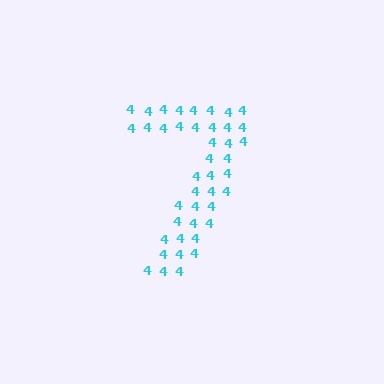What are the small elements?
The small elements are digit 4's.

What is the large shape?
The large shape is the digit 7.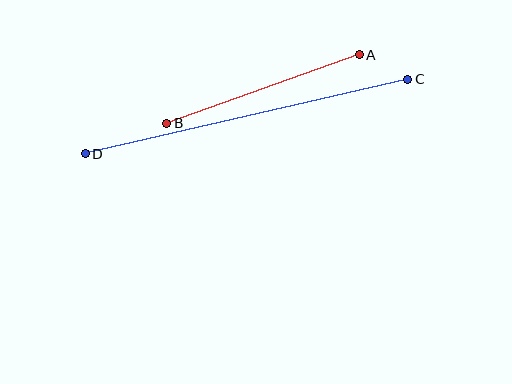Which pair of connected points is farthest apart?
Points C and D are farthest apart.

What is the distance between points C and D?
The distance is approximately 331 pixels.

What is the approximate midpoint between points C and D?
The midpoint is at approximately (246, 117) pixels.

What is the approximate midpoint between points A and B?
The midpoint is at approximately (263, 89) pixels.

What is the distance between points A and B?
The distance is approximately 204 pixels.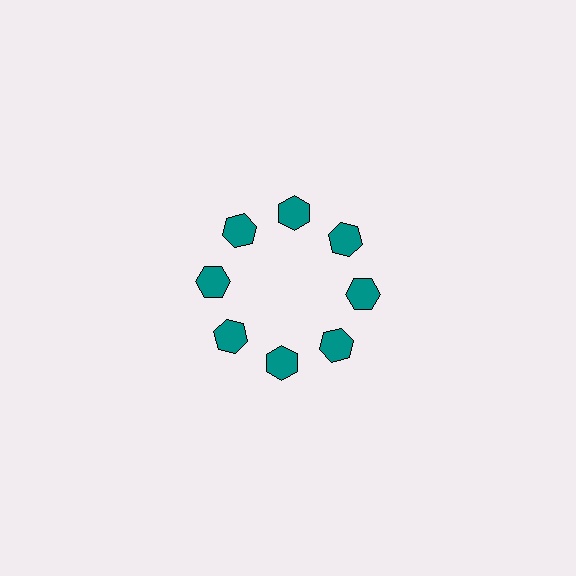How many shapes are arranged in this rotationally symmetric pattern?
There are 8 shapes, arranged in 8 groups of 1.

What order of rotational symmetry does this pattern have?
This pattern has 8-fold rotational symmetry.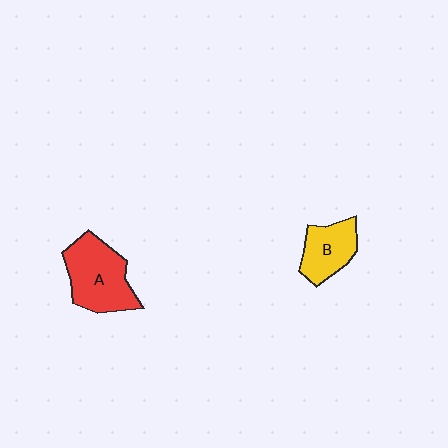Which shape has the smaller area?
Shape B (yellow).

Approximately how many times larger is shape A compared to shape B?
Approximately 1.5 times.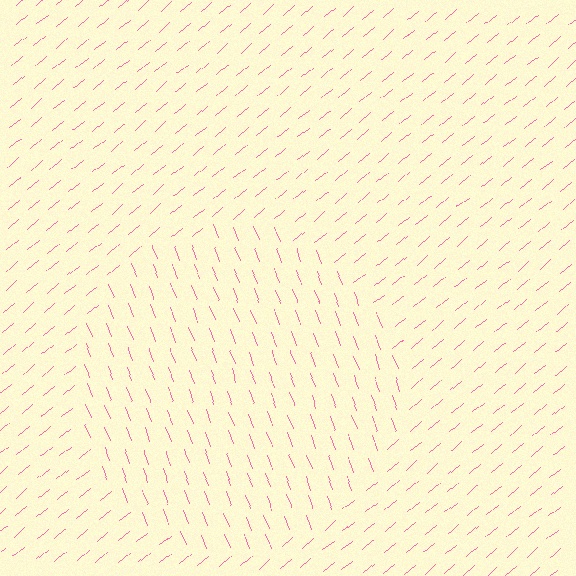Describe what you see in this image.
The image is filled with small pink line segments. A circle region in the image has lines oriented differently from the surrounding lines, creating a visible texture boundary.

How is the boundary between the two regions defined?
The boundary is defined purely by a change in line orientation (approximately 71 degrees difference). All lines are the same color and thickness.